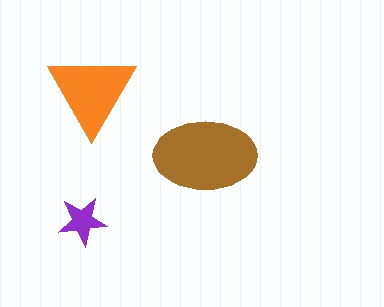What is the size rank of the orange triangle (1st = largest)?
2nd.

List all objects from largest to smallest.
The brown ellipse, the orange triangle, the purple star.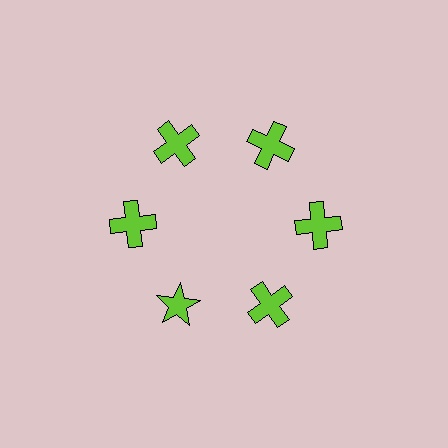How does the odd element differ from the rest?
It has a different shape: star instead of cross.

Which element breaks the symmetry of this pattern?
The lime star at roughly the 7 o'clock position breaks the symmetry. All other shapes are lime crosses.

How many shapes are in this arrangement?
There are 6 shapes arranged in a ring pattern.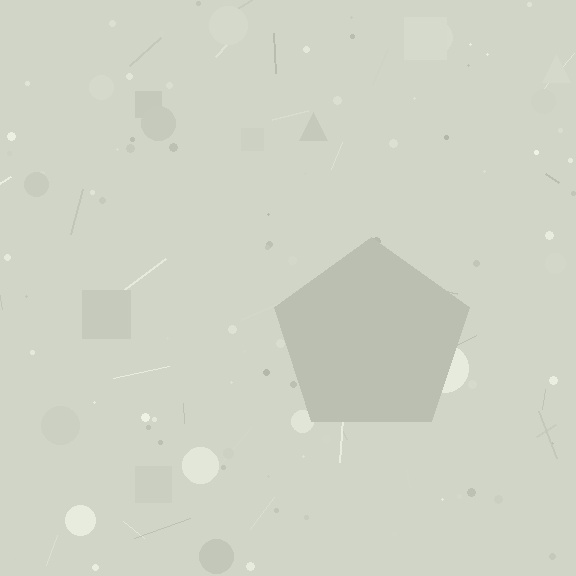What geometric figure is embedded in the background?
A pentagon is embedded in the background.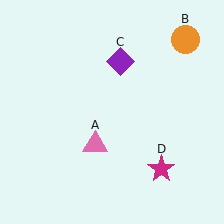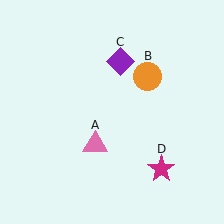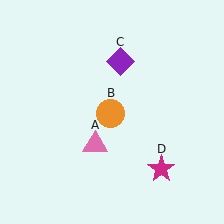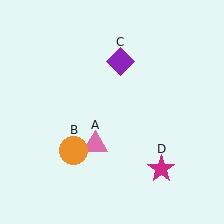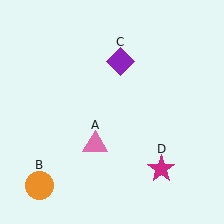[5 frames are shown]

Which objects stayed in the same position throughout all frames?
Pink triangle (object A) and purple diamond (object C) and magenta star (object D) remained stationary.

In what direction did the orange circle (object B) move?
The orange circle (object B) moved down and to the left.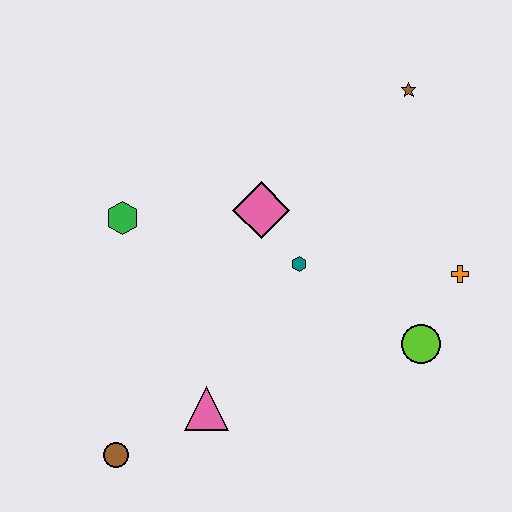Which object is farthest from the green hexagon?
The orange cross is farthest from the green hexagon.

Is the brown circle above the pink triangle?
No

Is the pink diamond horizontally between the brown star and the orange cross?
No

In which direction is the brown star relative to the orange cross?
The brown star is above the orange cross.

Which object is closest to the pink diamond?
The teal hexagon is closest to the pink diamond.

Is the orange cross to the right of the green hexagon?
Yes